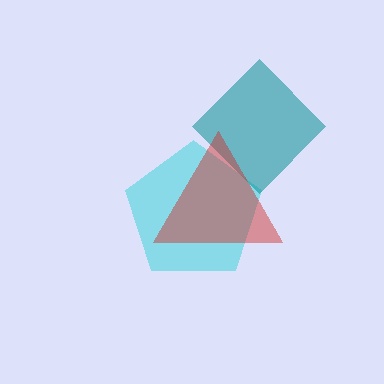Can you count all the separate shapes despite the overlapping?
Yes, there are 3 separate shapes.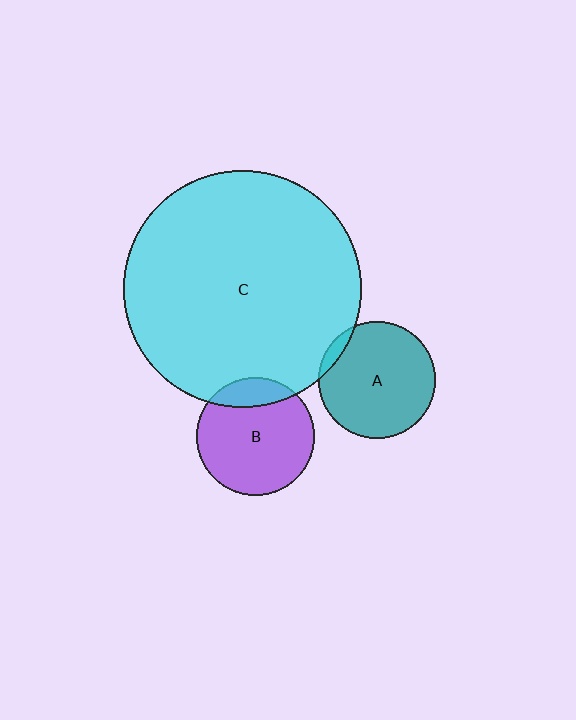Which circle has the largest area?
Circle C (cyan).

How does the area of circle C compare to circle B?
Approximately 4.0 times.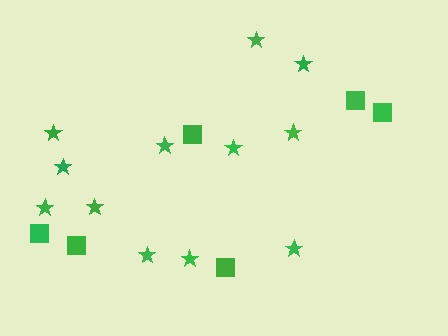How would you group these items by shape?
There are 2 groups: one group of stars (12) and one group of squares (6).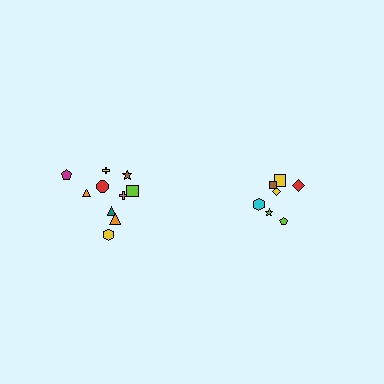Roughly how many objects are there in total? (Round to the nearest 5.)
Roughly 15 objects in total.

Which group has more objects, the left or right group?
The left group.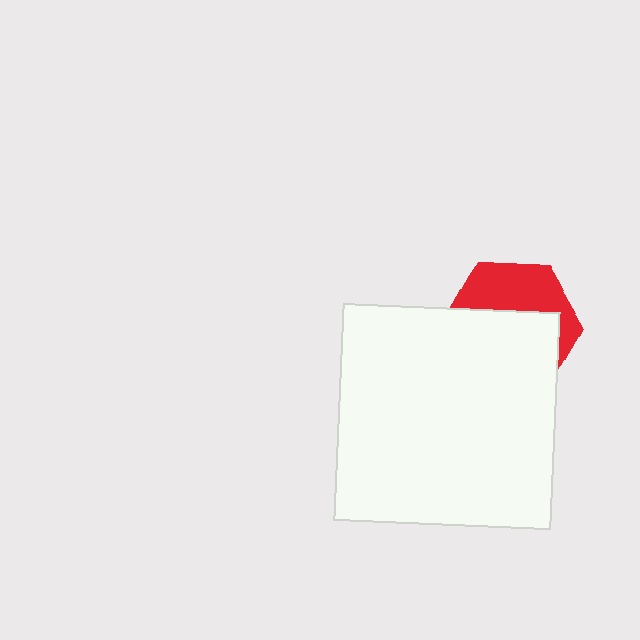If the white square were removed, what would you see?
You would see the complete red hexagon.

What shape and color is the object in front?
The object in front is a white square.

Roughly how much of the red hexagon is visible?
A small part of it is visible (roughly 40%).